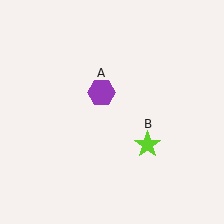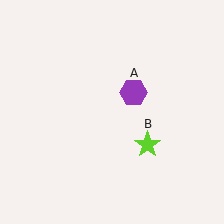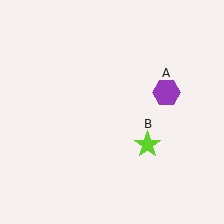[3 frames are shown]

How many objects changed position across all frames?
1 object changed position: purple hexagon (object A).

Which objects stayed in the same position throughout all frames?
Lime star (object B) remained stationary.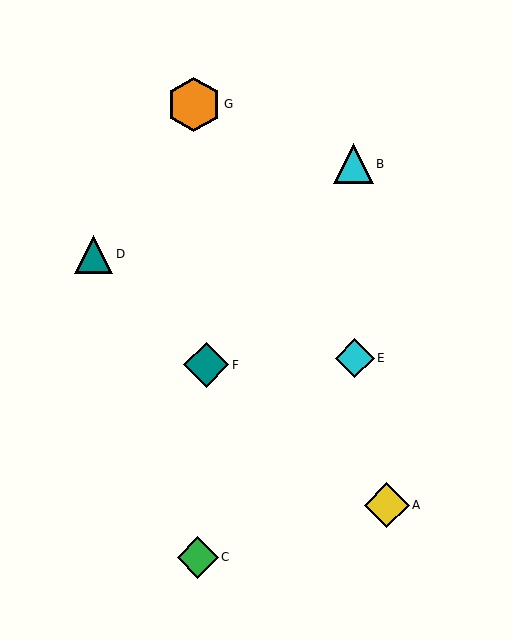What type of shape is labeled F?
Shape F is a teal diamond.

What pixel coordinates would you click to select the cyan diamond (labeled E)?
Click at (355, 358) to select the cyan diamond E.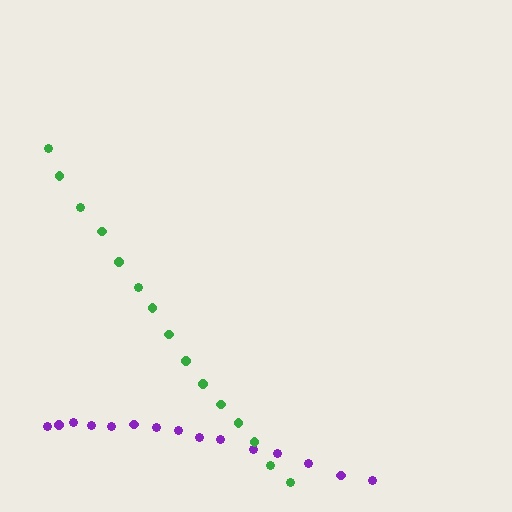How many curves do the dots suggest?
There are 2 distinct paths.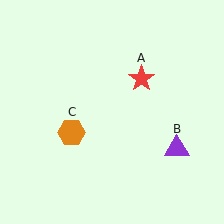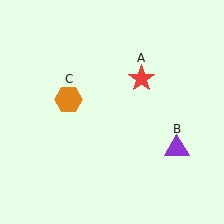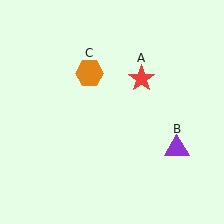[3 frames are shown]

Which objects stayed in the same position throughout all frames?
Red star (object A) and purple triangle (object B) remained stationary.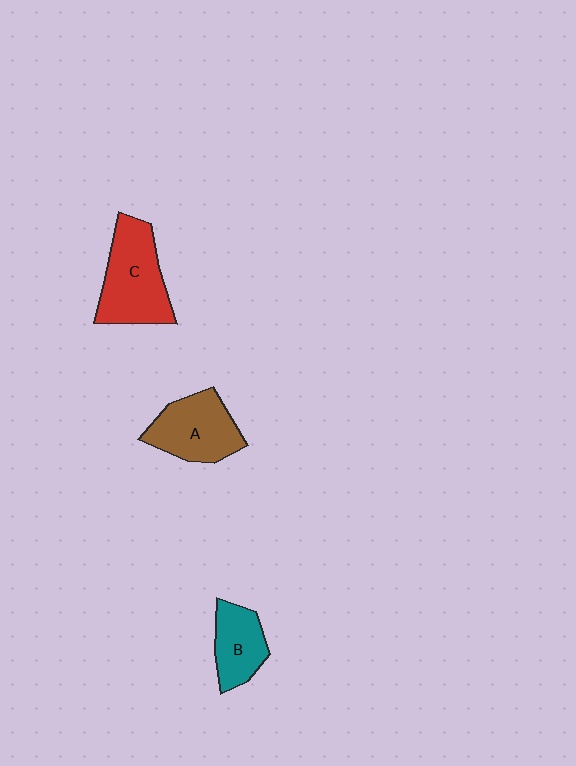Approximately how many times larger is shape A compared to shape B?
Approximately 1.4 times.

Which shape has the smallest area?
Shape B (teal).